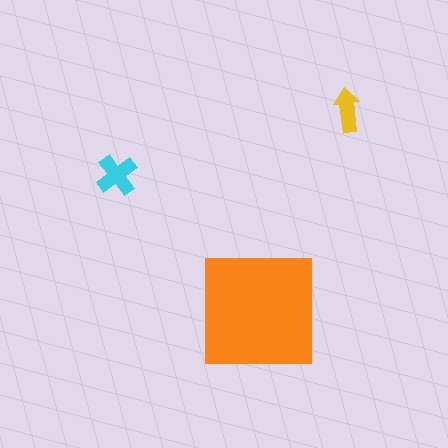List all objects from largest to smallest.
The orange square, the cyan cross, the yellow arrow.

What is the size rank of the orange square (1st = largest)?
1st.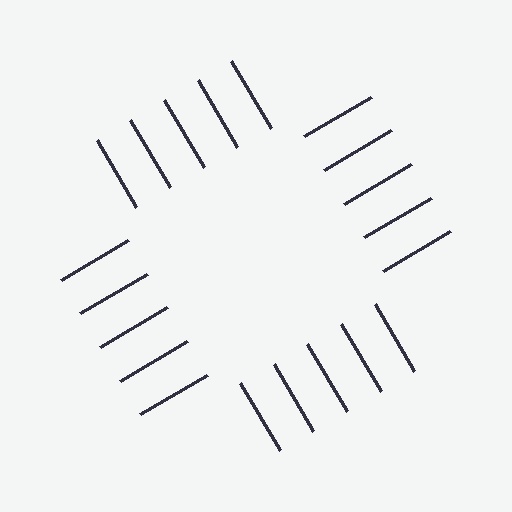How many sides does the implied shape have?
4 sides — the line-ends trace a square.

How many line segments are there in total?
20 — 5 along each of the 4 edges.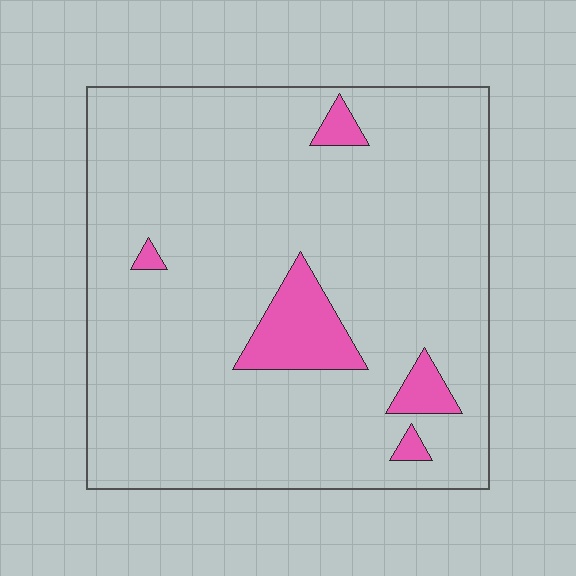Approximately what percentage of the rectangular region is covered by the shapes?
Approximately 10%.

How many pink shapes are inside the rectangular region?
5.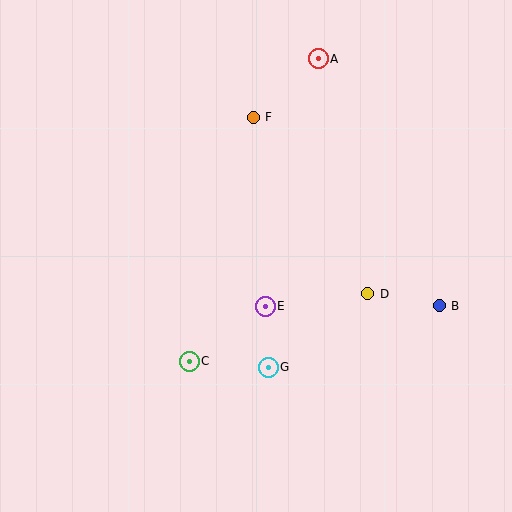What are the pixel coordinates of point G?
Point G is at (268, 367).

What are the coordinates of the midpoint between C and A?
The midpoint between C and A is at (254, 210).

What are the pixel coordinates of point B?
Point B is at (439, 306).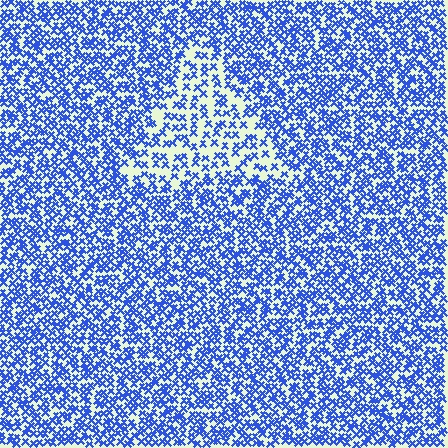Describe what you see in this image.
The image contains small blue elements arranged at two different densities. A triangle-shaped region is visible where the elements are less densely packed than the surrounding area.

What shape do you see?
I see a triangle.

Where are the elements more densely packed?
The elements are more densely packed outside the triangle boundary.